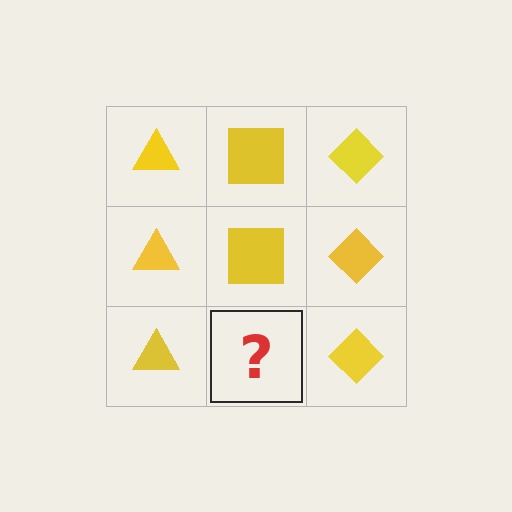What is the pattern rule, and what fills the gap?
The rule is that each column has a consistent shape. The gap should be filled with a yellow square.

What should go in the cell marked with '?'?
The missing cell should contain a yellow square.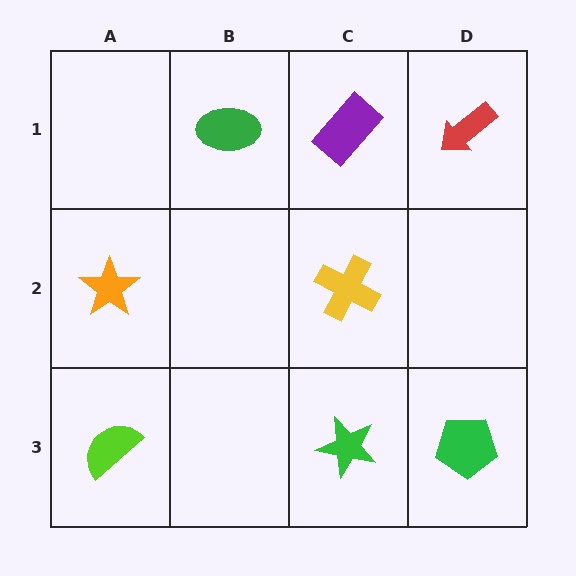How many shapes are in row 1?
3 shapes.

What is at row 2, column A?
An orange star.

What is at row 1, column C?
A purple rectangle.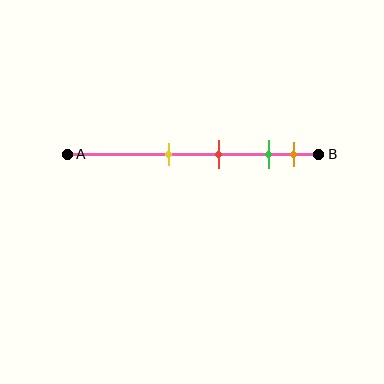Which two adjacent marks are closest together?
The green and orange marks are the closest adjacent pair.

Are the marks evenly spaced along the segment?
No, the marks are not evenly spaced.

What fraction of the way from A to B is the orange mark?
The orange mark is approximately 90% (0.9) of the way from A to B.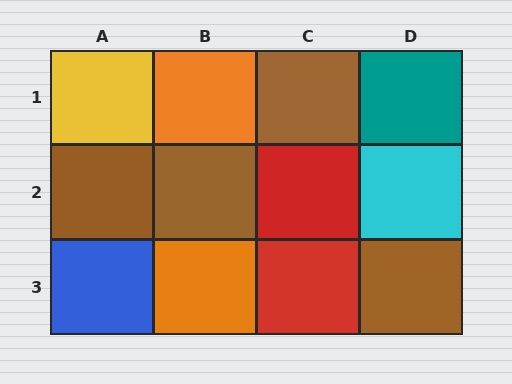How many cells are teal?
1 cell is teal.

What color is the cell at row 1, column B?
Orange.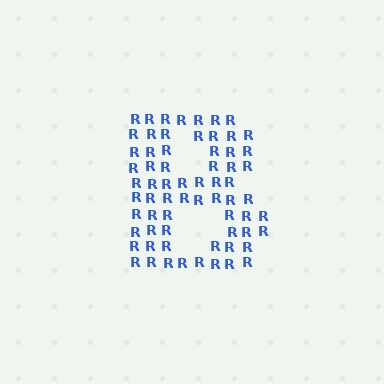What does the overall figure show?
The overall figure shows the letter B.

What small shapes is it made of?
It is made of small letter R's.